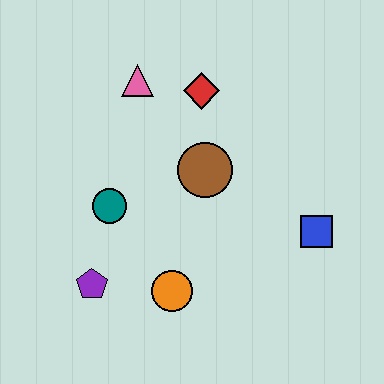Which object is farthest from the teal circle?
The blue square is farthest from the teal circle.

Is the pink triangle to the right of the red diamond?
No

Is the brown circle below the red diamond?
Yes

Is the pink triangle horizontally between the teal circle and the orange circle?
Yes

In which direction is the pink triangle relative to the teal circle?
The pink triangle is above the teal circle.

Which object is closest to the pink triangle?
The red diamond is closest to the pink triangle.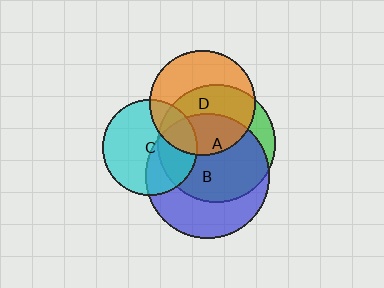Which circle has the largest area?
Circle B (blue).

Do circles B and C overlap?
Yes.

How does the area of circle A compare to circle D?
Approximately 1.2 times.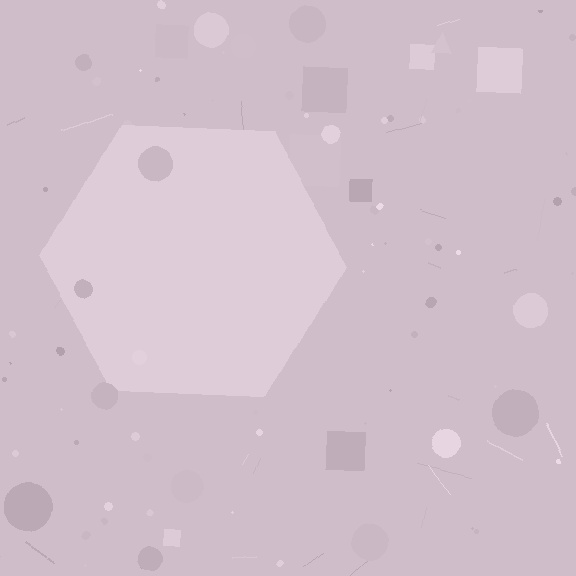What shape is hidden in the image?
A hexagon is hidden in the image.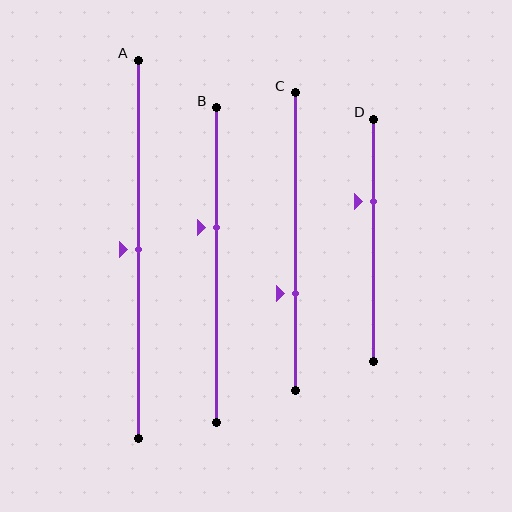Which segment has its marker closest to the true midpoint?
Segment A has its marker closest to the true midpoint.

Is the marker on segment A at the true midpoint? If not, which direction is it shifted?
Yes, the marker on segment A is at the true midpoint.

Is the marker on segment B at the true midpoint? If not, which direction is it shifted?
No, the marker on segment B is shifted upward by about 12% of the segment length.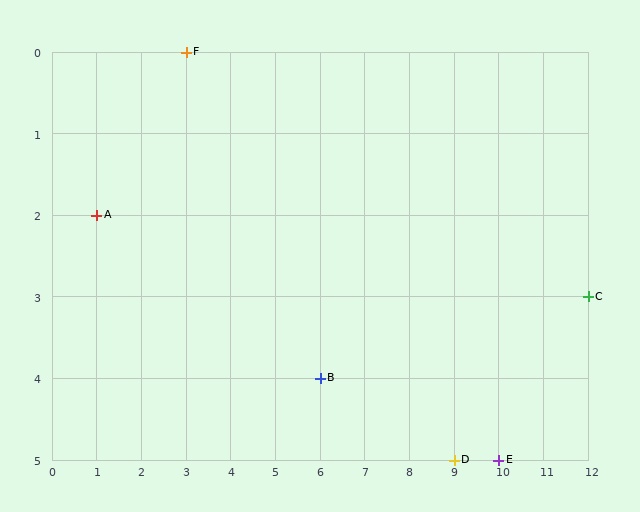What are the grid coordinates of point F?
Point F is at grid coordinates (3, 0).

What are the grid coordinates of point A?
Point A is at grid coordinates (1, 2).